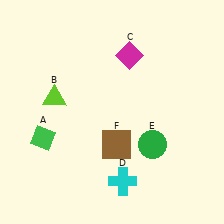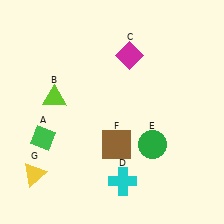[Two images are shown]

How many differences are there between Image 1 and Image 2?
There is 1 difference between the two images.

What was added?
A yellow triangle (G) was added in Image 2.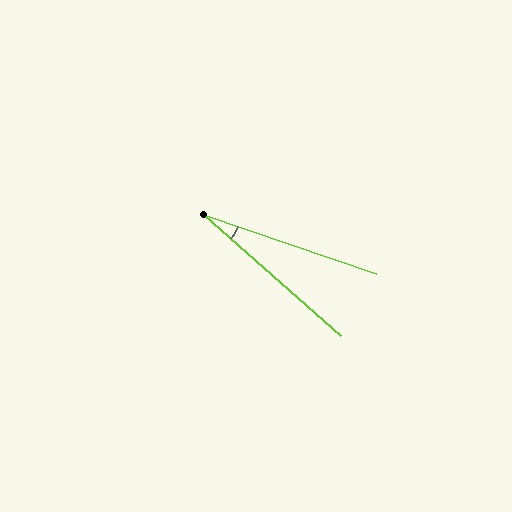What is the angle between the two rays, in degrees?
Approximately 23 degrees.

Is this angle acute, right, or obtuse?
It is acute.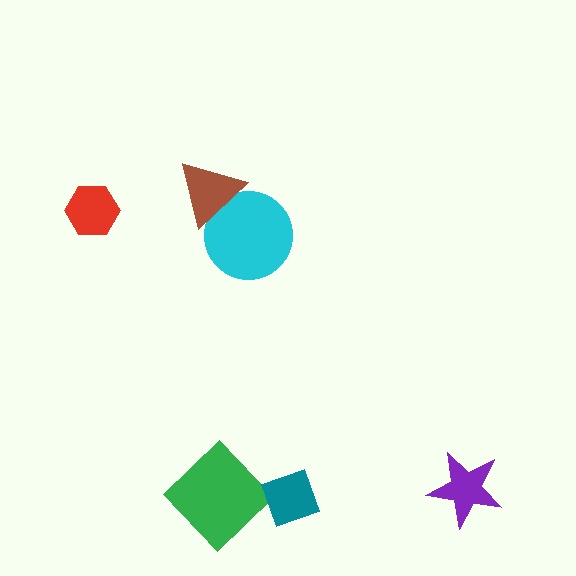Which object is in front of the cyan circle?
The brown triangle is in front of the cyan circle.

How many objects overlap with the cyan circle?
1 object overlaps with the cyan circle.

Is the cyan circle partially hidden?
Yes, it is partially covered by another shape.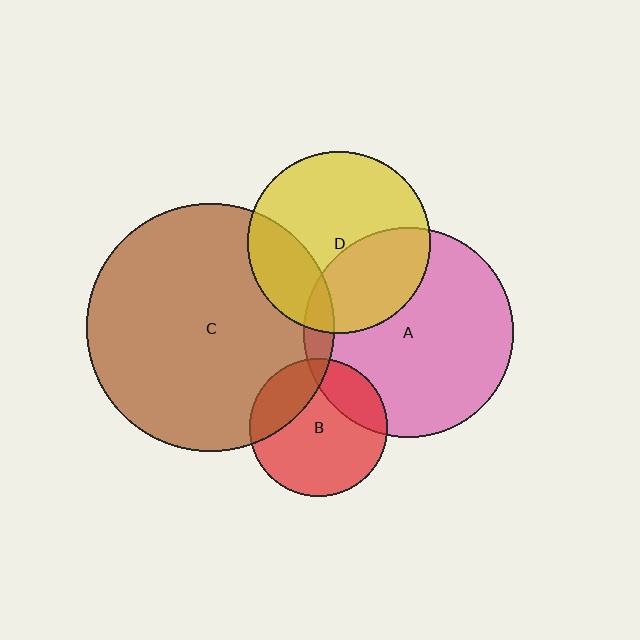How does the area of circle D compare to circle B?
Approximately 1.8 times.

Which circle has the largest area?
Circle C (brown).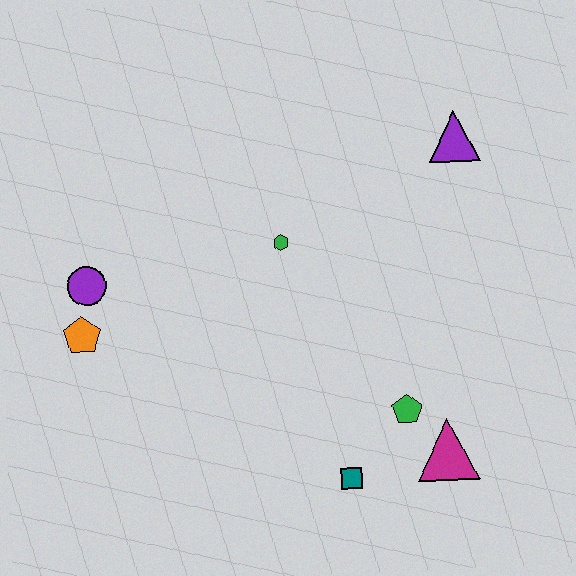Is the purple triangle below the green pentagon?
No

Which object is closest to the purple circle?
The orange pentagon is closest to the purple circle.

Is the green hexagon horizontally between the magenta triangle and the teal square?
No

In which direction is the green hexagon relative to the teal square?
The green hexagon is above the teal square.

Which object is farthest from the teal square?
The purple triangle is farthest from the teal square.